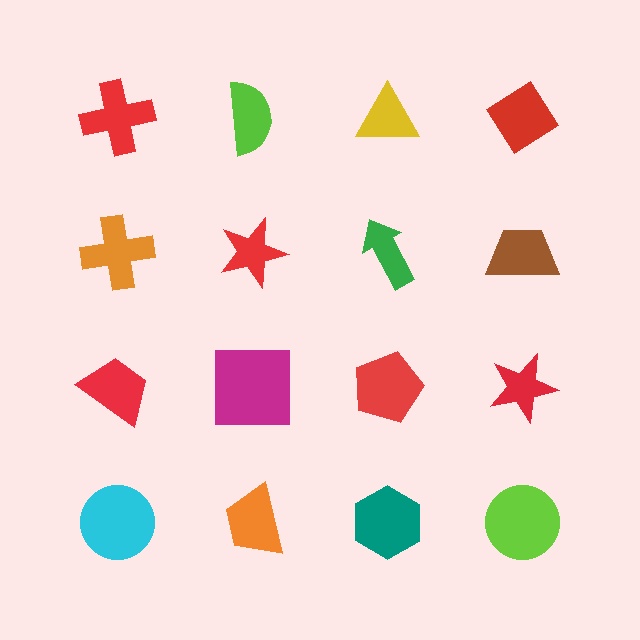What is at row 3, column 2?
A magenta square.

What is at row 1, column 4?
A red diamond.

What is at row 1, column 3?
A yellow triangle.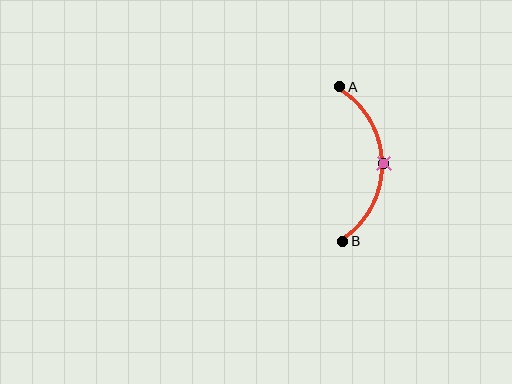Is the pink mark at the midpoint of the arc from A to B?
Yes. The pink mark lies on the arc at equal arc-length from both A and B — it is the arc midpoint.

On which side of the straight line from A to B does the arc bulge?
The arc bulges to the right of the straight line connecting A and B.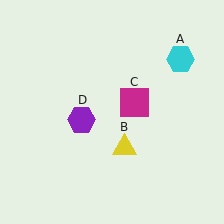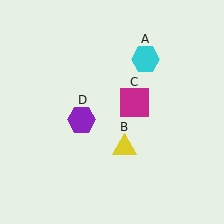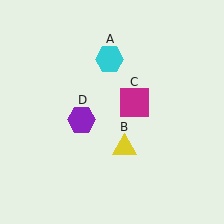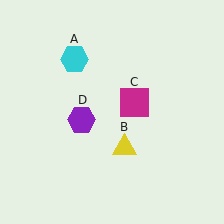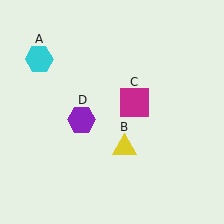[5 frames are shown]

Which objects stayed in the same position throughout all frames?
Yellow triangle (object B) and magenta square (object C) and purple hexagon (object D) remained stationary.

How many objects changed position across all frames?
1 object changed position: cyan hexagon (object A).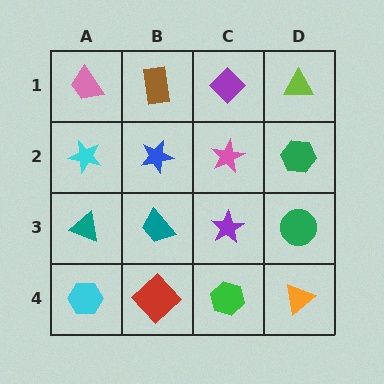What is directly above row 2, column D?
A lime triangle.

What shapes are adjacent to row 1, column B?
A blue star (row 2, column B), a pink trapezoid (row 1, column A), a purple diamond (row 1, column C).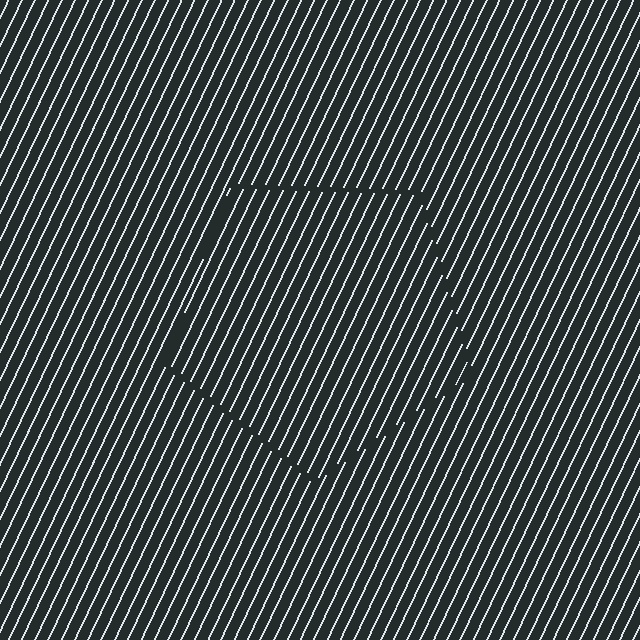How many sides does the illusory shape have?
5 sides — the line-ends trace a pentagon.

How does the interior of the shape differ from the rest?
The interior of the shape contains the same grating, shifted by half a period — the contour is defined by the phase discontinuity where line-ends from the inner and outer gratings abut.